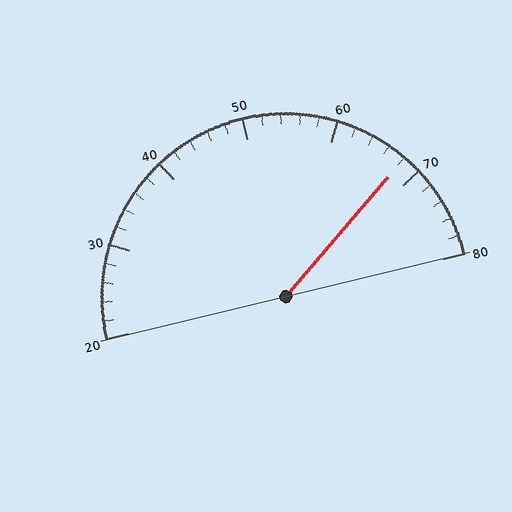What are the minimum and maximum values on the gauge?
The gauge ranges from 20 to 80.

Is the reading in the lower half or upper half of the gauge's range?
The reading is in the upper half of the range (20 to 80).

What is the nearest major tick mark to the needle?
The nearest major tick mark is 70.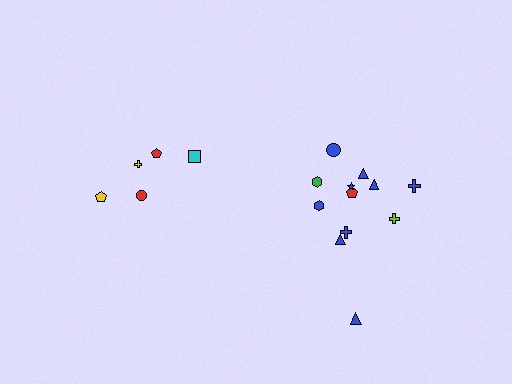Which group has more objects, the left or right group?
The right group.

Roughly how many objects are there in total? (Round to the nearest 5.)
Roughly 15 objects in total.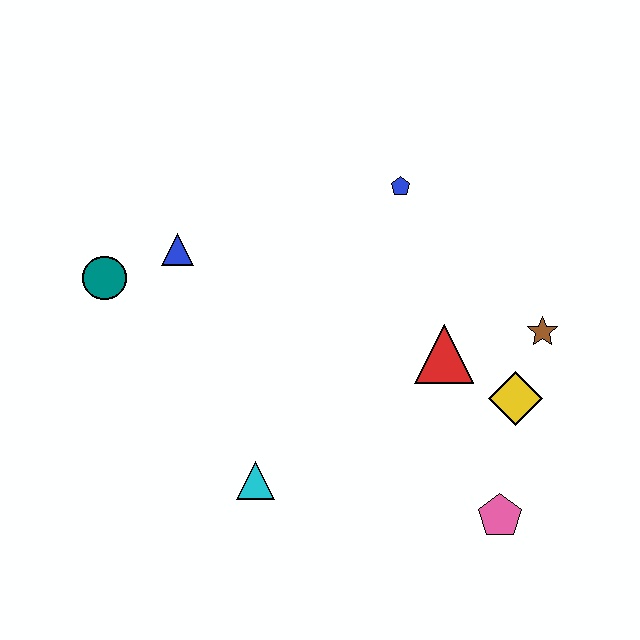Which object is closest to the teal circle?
The blue triangle is closest to the teal circle.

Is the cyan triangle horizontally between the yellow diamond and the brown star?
No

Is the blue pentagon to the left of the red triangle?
Yes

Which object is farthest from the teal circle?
The pink pentagon is farthest from the teal circle.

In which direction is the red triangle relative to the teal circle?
The red triangle is to the right of the teal circle.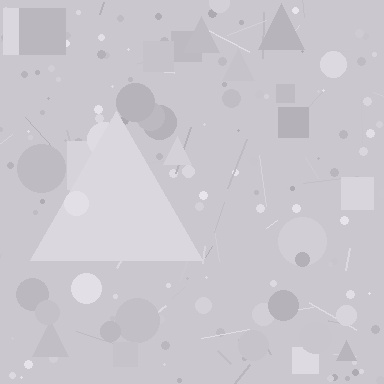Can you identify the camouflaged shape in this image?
The camouflaged shape is a triangle.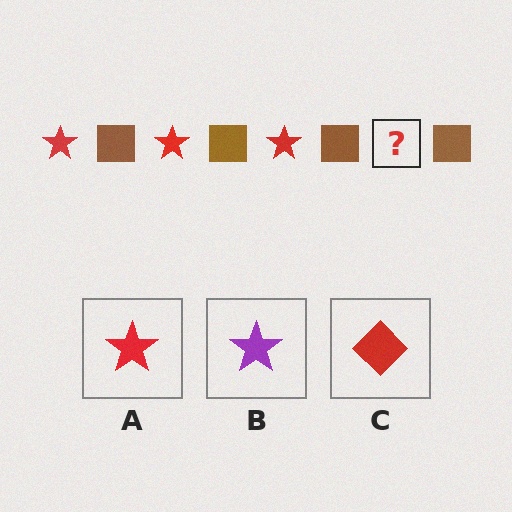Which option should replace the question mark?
Option A.